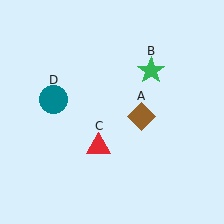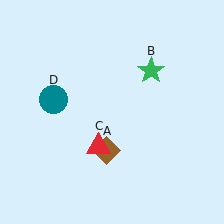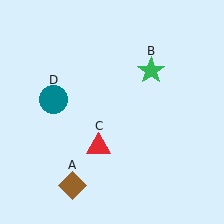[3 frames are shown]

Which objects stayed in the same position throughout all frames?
Green star (object B) and red triangle (object C) and teal circle (object D) remained stationary.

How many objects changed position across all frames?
1 object changed position: brown diamond (object A).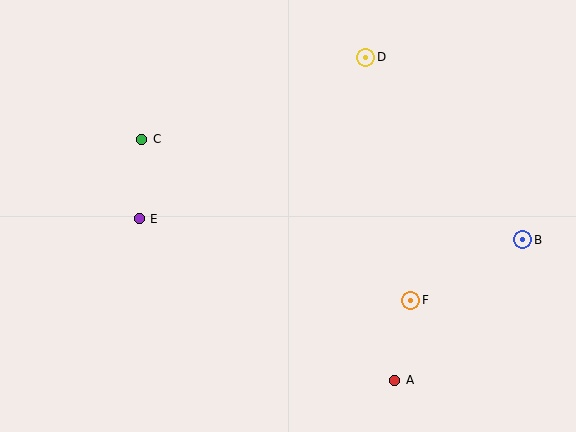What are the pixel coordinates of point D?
Point D is at (366, 57).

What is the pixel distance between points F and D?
The distance between F and D is 247 pixels.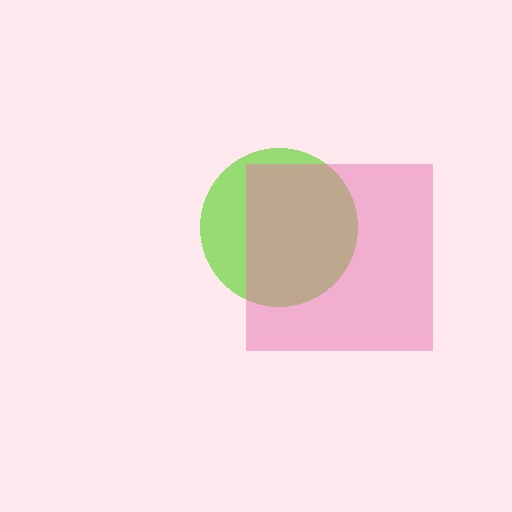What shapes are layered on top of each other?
The layered shapes are: a lime circle, a pink square.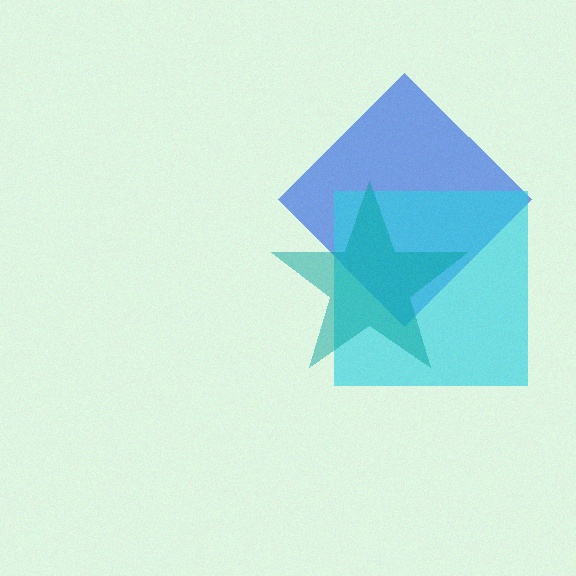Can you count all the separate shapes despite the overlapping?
Yes, there are 3 separate shapes.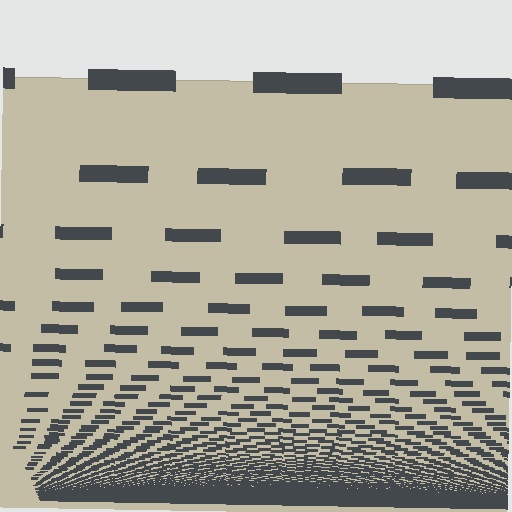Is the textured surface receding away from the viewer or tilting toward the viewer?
The surface appears to tilt toward the viewer. Texture elements get larger and sparser toward the top.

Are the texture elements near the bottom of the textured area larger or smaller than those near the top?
Smaller. The gradient is inverted — elements near the bottom are smaller and denser.